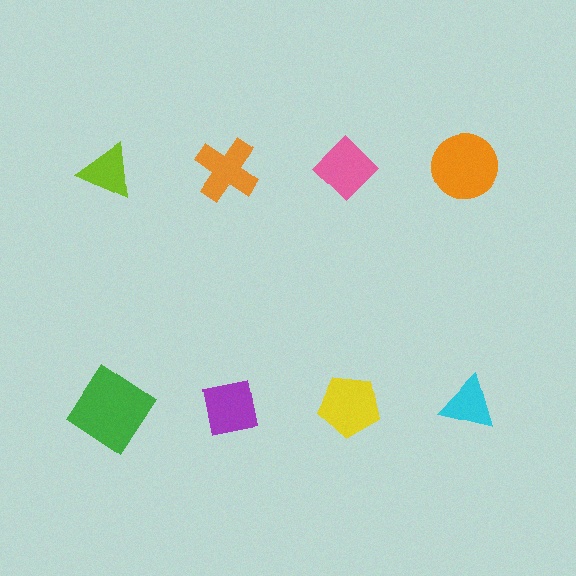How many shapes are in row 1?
4 shapes.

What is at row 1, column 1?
A lime triangle.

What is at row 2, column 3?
A yellow pentagon.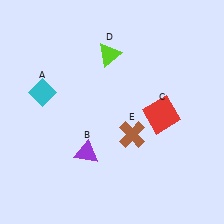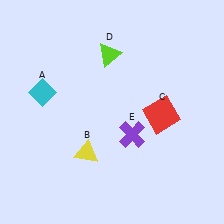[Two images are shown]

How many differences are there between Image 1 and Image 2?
There are 2 differences between the two images.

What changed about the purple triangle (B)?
In Image 1, B is purple. In Image 2, it changed to yellow.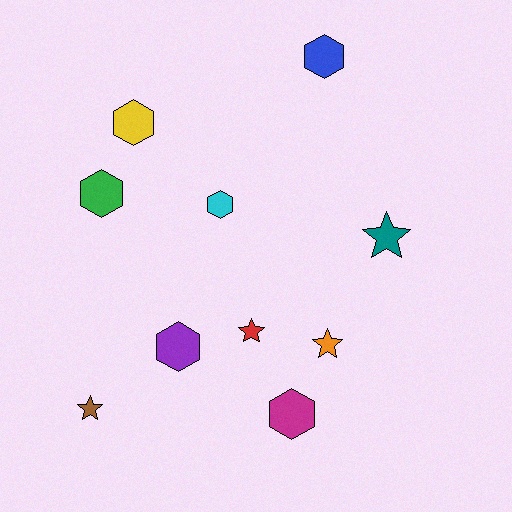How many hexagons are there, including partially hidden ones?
There are 6 hexagons.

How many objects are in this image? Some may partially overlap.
There are 10 objects.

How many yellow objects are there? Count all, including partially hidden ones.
There is 1 yellow object.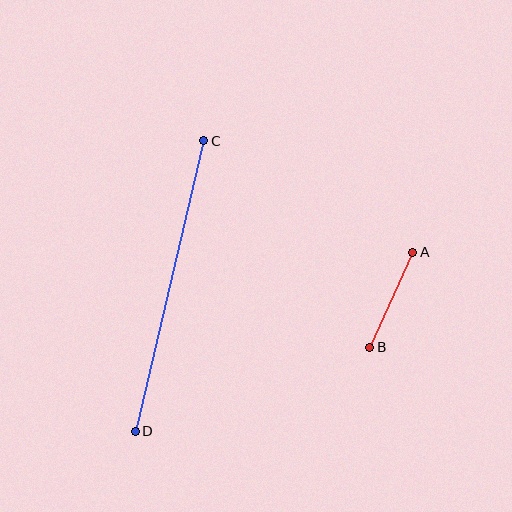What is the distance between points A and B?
The distance is approximately 104 pixels.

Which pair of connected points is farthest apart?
Points C and D are farthest apart.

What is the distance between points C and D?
The distance is approximately 298 pixels.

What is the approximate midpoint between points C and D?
The midpoint is at approximately (169, 286) pixels.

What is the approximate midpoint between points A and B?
The midpoint is at approximately (391, 300) pixels.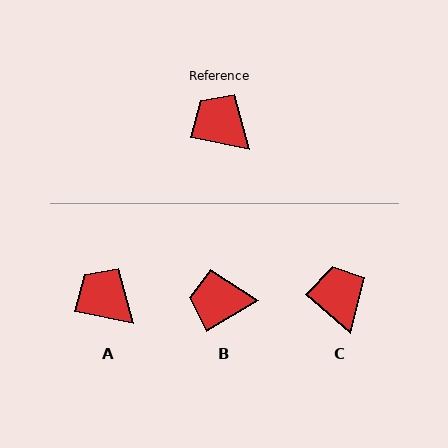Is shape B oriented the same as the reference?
No, it is off by about 42 degrees.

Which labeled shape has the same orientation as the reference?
A.